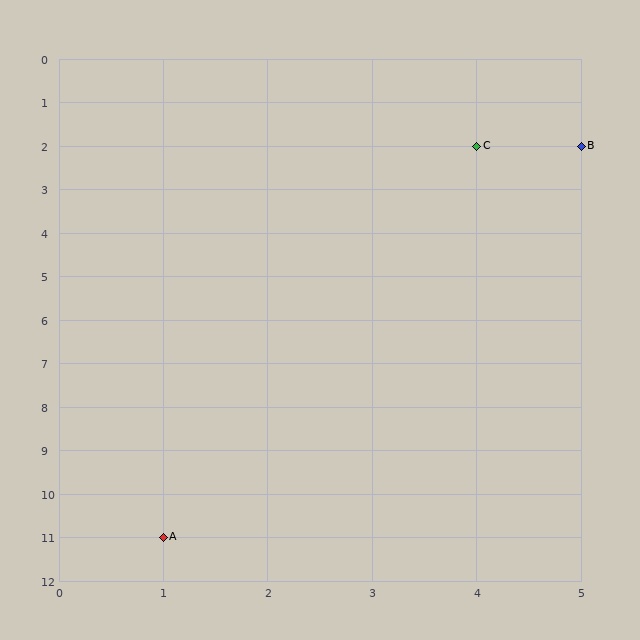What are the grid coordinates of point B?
Point B is at grid coordinates (5, 2).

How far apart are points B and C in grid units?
Points B and C are 1 column apart.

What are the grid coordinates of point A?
Point A is at grid coordinates (1, 11).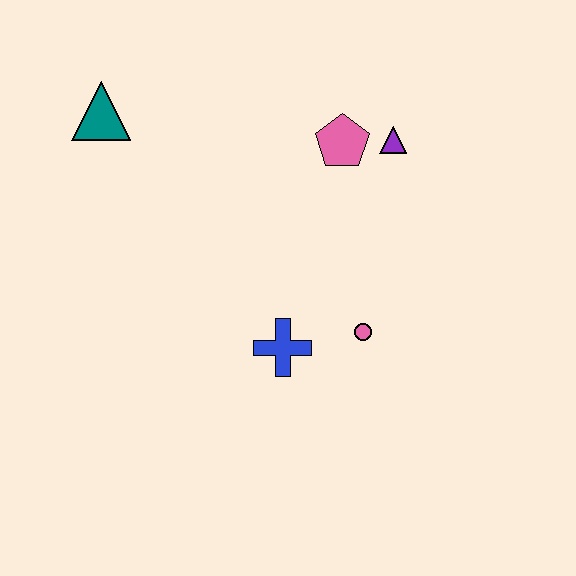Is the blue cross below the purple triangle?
Yes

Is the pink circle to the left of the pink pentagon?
No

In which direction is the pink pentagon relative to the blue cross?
The pink pentagon is above the blue cross.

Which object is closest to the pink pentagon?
The purple triangle is closest to the pink pentagon.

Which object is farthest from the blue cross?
The teal triangle is farthest from the blue cross.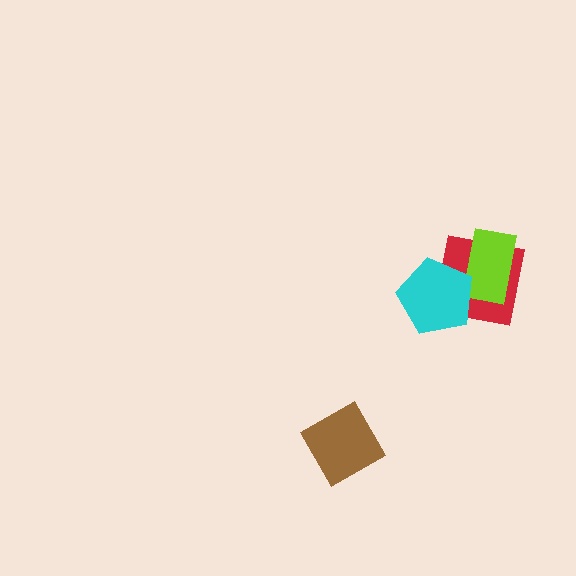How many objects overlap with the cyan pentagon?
2 objects overlap with the cyan pentagon.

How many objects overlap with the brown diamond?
0 objects overlap with the brown diamond.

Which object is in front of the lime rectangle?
The cyan pentagon is in front of the lime rectangle.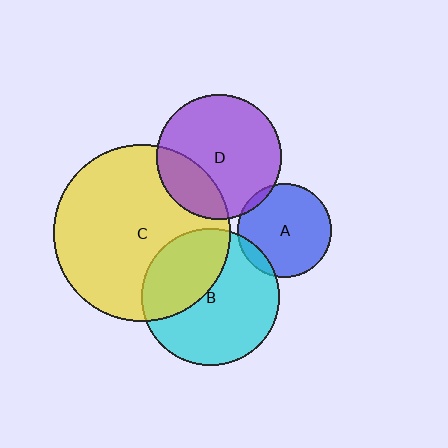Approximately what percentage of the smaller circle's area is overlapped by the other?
Approximately 35%.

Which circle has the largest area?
Circle C (yellow).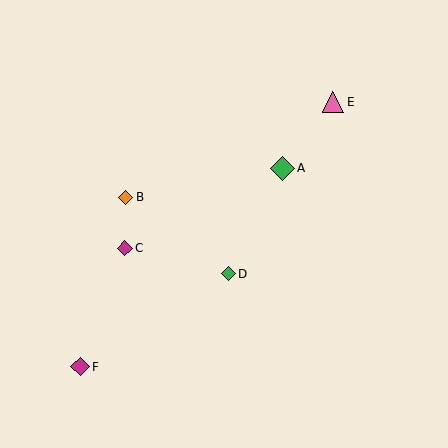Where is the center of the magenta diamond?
The center of the magenta diamond is at (80, 367).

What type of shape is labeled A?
Shape A is a green diamond.